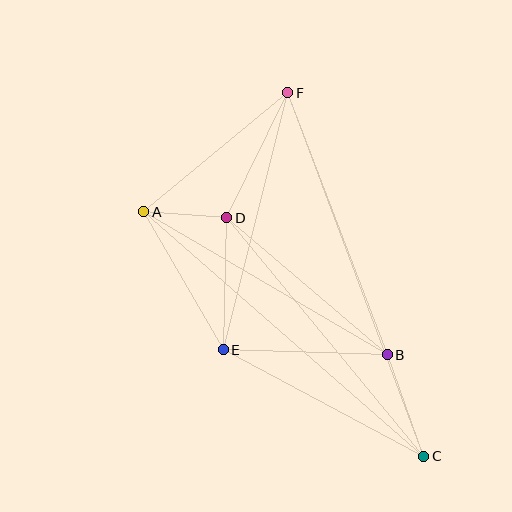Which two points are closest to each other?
Points A and D are closest to each other.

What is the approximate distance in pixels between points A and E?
The distance between A and E is approximately 159 pixels.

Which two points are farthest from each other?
Points C and F are farthest from each other.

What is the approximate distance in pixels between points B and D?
The distance between B and D is approximately 211 pixels.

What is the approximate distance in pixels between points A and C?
The distance between A and C is approximately 372 pixels.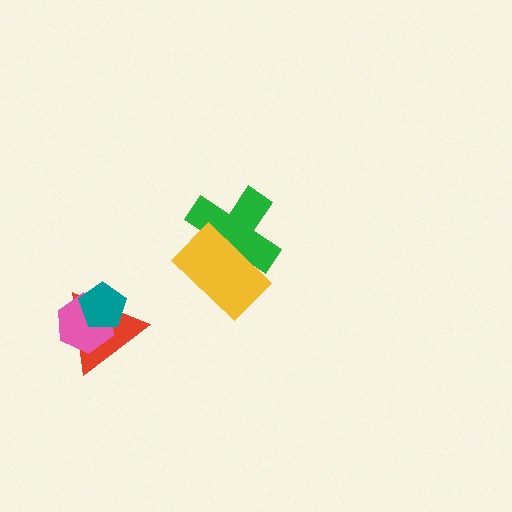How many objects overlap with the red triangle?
2 objects overlap with the red triangle.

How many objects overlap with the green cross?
1 object overlaps with the green cross.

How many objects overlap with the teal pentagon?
2 objects overlap with the teal pentagon.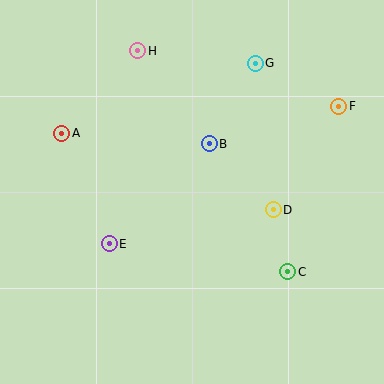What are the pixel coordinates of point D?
Point D is at (273, 210).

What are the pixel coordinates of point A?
Point A is at (62, 133).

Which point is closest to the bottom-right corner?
Point C is closest to the bottom-right corner.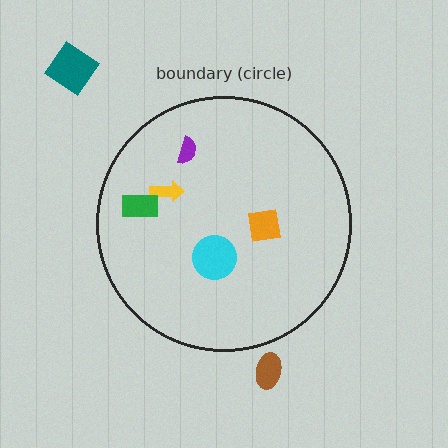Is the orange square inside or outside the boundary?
Inside.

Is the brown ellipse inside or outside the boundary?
Outside.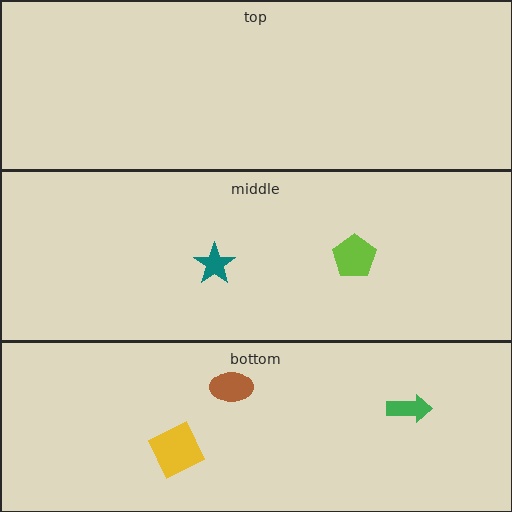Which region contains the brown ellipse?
The bottom region.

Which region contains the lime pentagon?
The middle region.